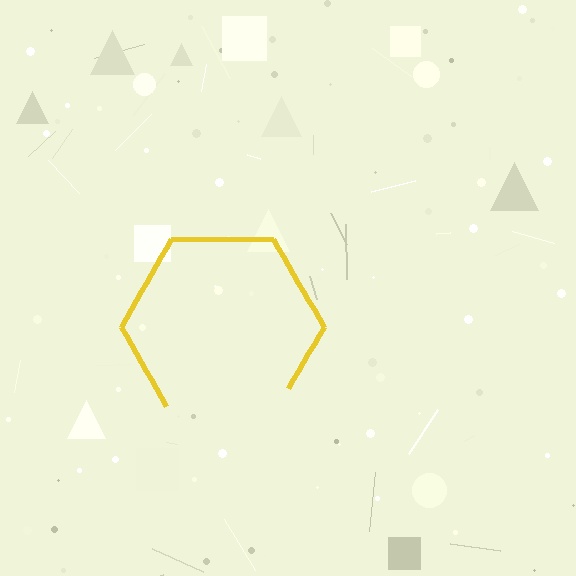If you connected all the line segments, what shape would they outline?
They would outline a hexagon.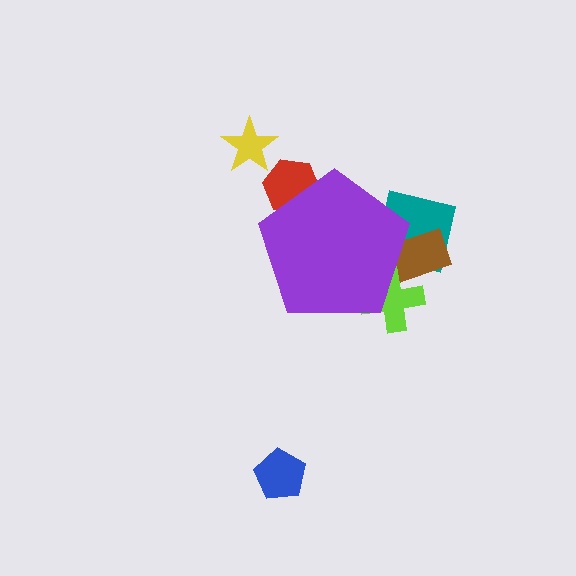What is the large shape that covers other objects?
A purple pentagon.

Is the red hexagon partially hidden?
Yes, the red hexagon is partially hidden behind the purple pentagon.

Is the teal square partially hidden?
Yes, the teal square is partially hidden behind the purple pentagon.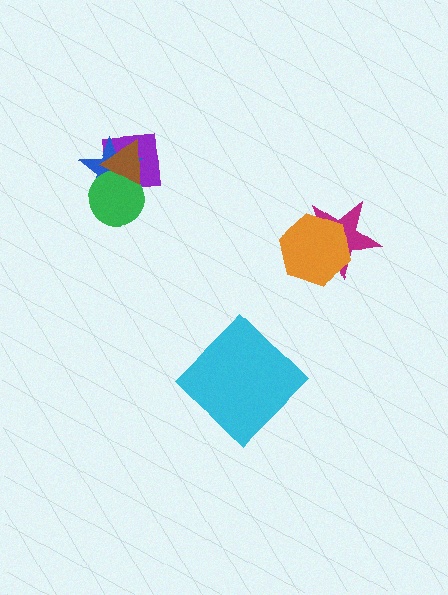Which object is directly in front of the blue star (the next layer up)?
The green circle is directly in front of the blue star.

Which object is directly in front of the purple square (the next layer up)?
The blue star is directly in front of the purple square.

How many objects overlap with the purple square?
3 objects overlap with the purple square.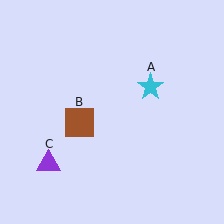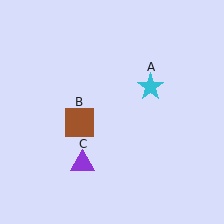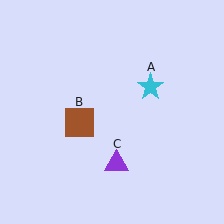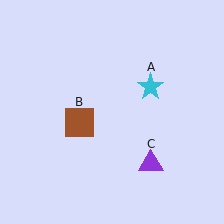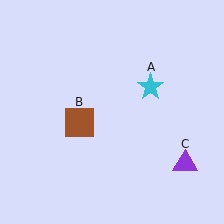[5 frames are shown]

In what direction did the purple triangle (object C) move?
The purple triangle (object C) moved right.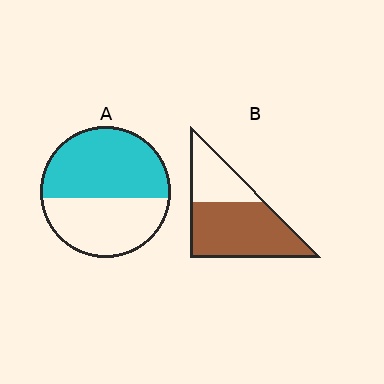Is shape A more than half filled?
Yes.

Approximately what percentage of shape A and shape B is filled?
A is approximately 55% and B is approximately 65%.